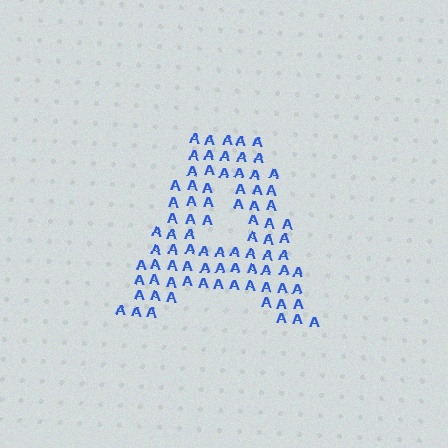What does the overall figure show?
The overall figure shows the letter A.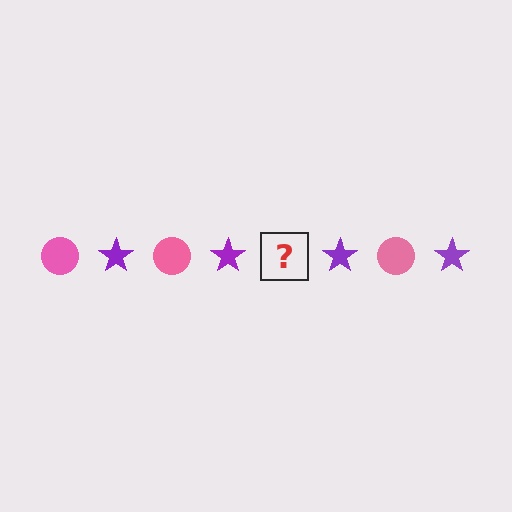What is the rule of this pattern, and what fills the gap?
The rule is that the pattern alternates between pink circle and purple star. The gap should be filled with a pink circle.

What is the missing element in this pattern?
The missing element is a pink circle.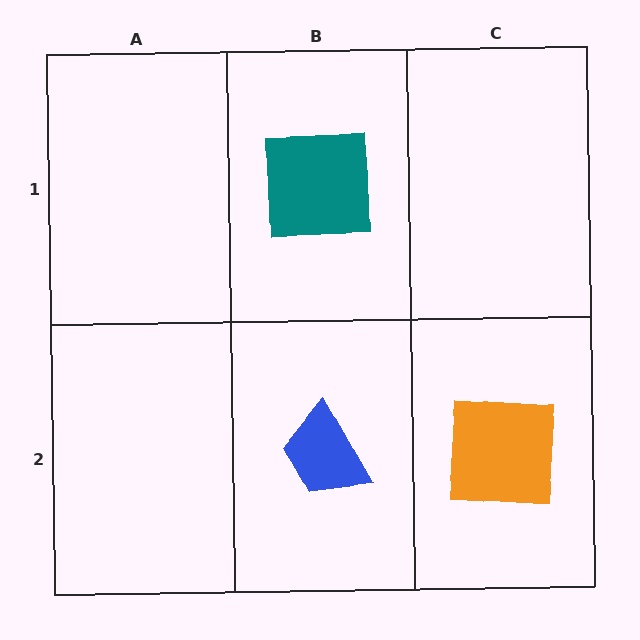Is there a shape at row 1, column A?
No, that cell is empty.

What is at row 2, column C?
An orange square.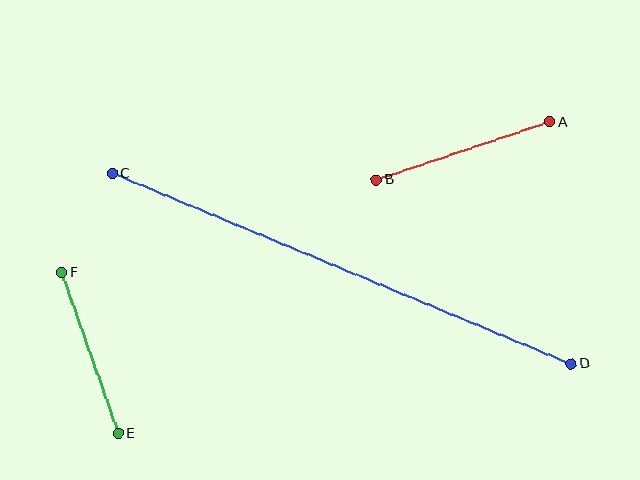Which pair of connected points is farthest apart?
Points C and D are farthest apart.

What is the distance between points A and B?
The distance is approximately 183 pixels.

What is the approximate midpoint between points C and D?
The midpoint is at approximately (342, 269) pixels.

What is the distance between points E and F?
The distance is approximately 171 pixels.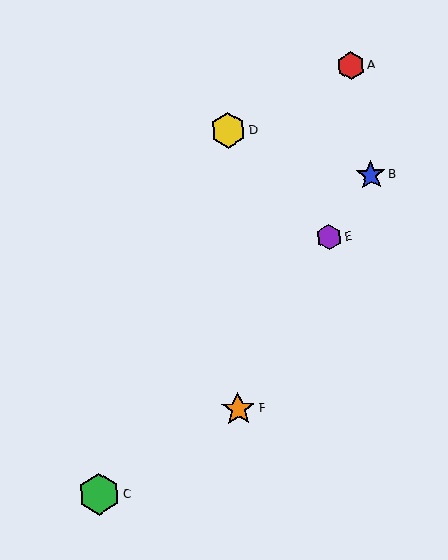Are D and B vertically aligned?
No, D is at x≈228 and B is at x≈371.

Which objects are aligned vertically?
Objects D, F are aligned vertically.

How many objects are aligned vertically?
2 objects (D, F) are aligned vertically.